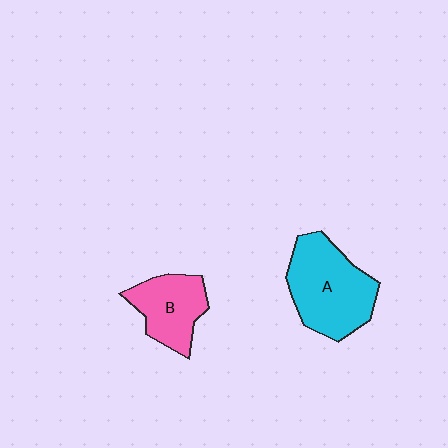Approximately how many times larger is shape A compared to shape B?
Approximately 1.5 times.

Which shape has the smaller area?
Shape B (pink).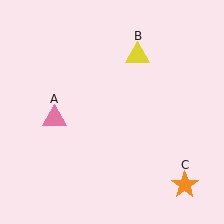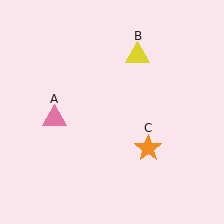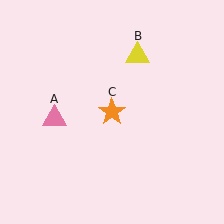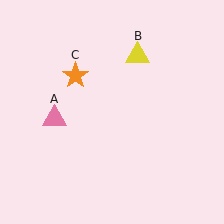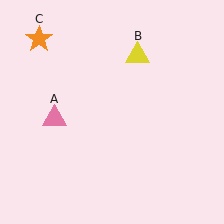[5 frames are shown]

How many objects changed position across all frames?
1 object changed position: orange star (object C).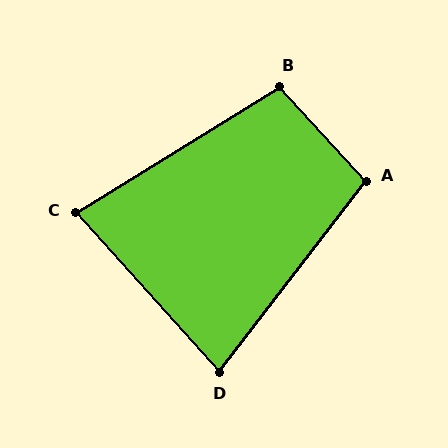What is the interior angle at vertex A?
Approximately 100 degrees (obtuse).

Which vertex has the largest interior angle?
B, at approximately 100 degrees.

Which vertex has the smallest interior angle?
D, at approximately 80 degrees.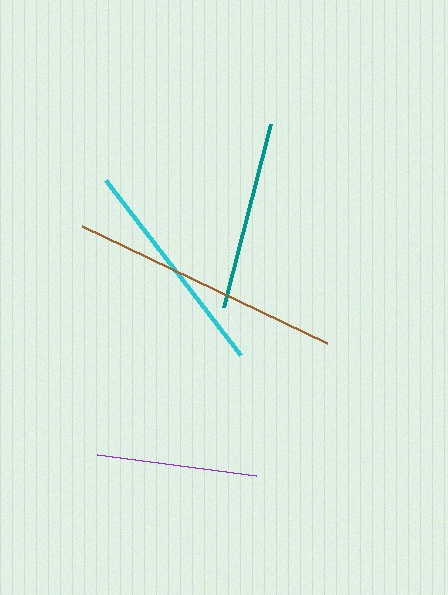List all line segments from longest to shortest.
From longest to shortest: brown, cyan, teal, purple.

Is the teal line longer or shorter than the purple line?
The teal line is longer than the purple line.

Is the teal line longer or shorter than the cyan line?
The cyan line is longer than the teal line.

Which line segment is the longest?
The brown line is the longest at approximately 272 pixels.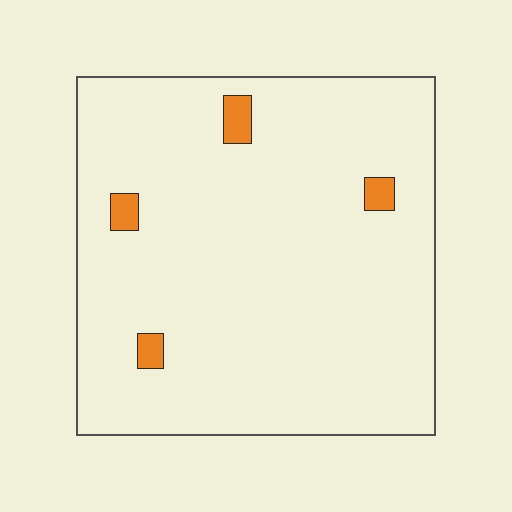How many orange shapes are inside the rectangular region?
4.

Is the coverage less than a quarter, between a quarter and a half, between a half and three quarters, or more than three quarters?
Less than a quarter.